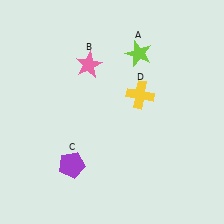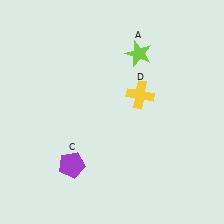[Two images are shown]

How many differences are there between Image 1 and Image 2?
There is 1 difference between the two images.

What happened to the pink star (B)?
The pink star (B) was removed in Image 2. It was in the top-left area of Image 1.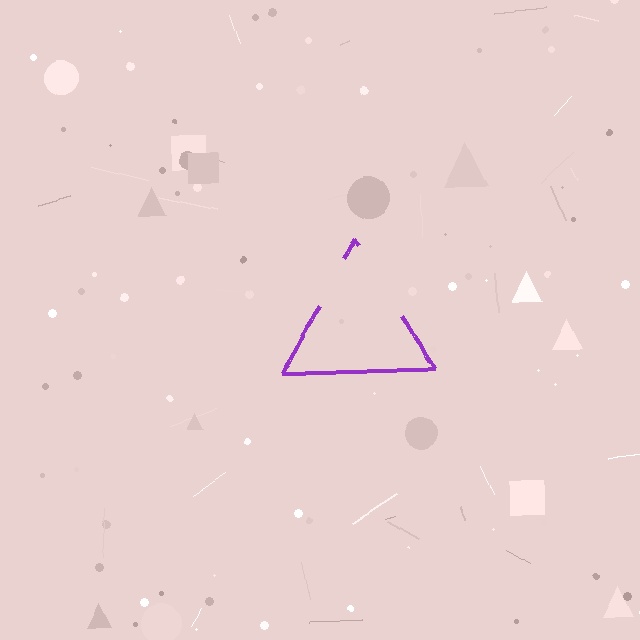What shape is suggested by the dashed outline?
The dashed outline suggests a triangle.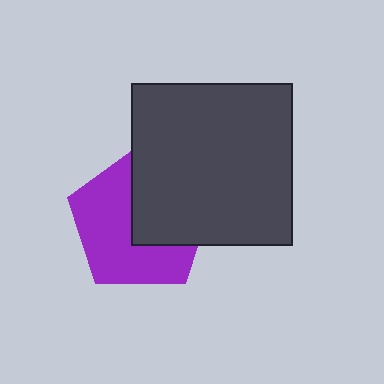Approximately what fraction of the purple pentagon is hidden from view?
Roughly 42% of the purple pentagon is hidden behind the dark gray rectangle.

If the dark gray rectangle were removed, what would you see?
You would see the complete purple pentagon.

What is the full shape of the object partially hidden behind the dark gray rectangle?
The partially hidden object is a purple pentagon.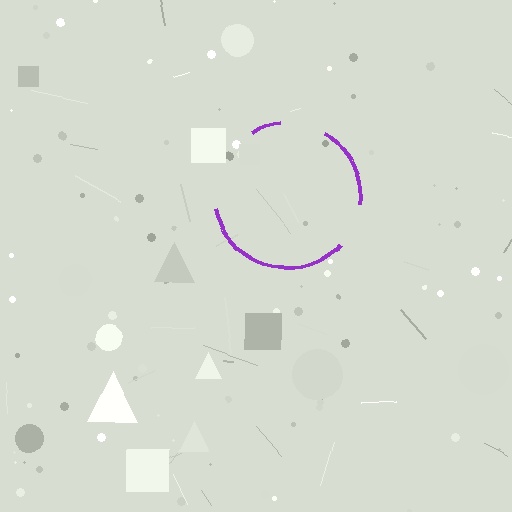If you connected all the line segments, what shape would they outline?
They would outline a circle.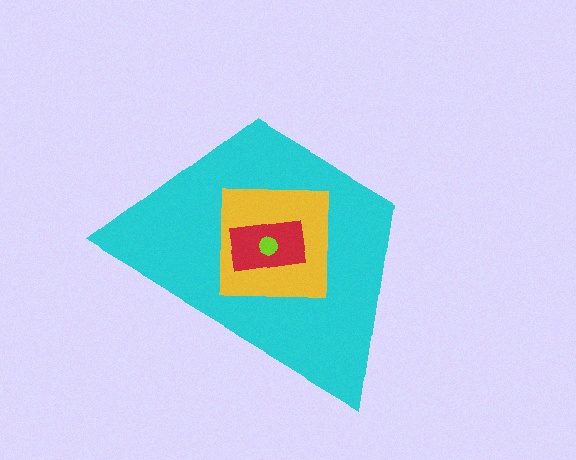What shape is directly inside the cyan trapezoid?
The yellow square.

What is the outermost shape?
The cyan trapezoid.